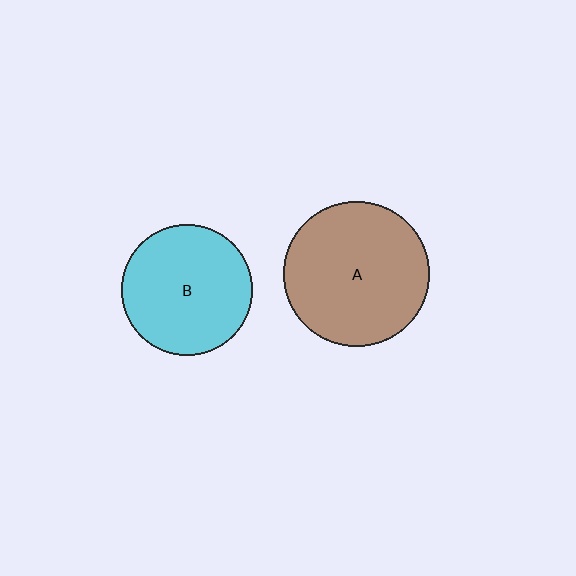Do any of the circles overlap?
No, none of the circles overlap.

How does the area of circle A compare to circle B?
Approximately 1.2 times.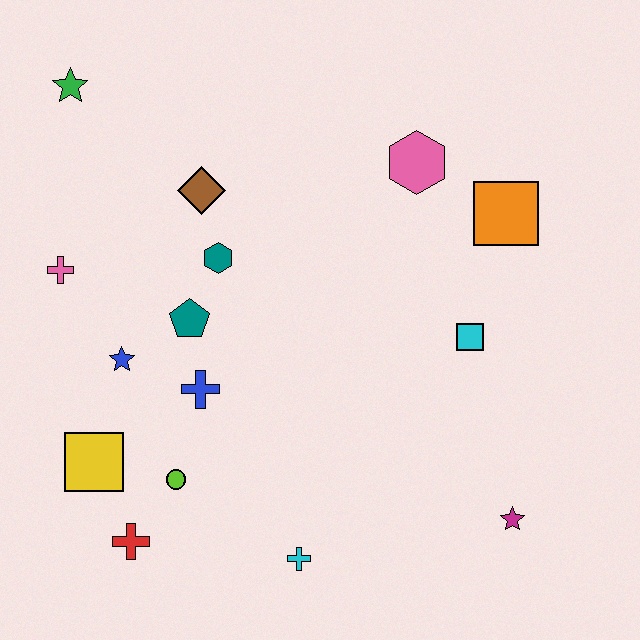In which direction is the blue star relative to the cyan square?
The blue star is to the left of the cyan square.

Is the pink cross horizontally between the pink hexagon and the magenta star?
No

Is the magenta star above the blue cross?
No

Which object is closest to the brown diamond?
The teal hexagon is closest to the brown diamond.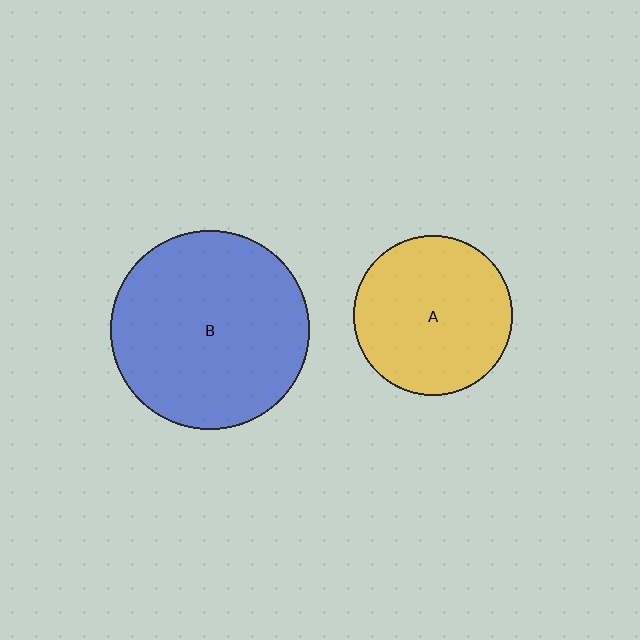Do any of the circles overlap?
No, none of the circles overlap.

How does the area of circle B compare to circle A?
Approximately 1.6 times.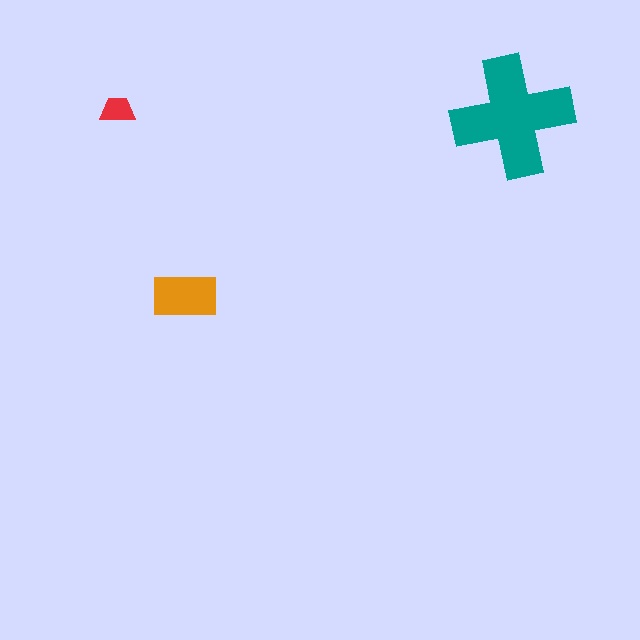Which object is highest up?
The red trapezoid is topmost.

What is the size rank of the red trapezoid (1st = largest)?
3rd.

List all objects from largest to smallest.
The teal cross, the orange rectangle, the red trapezoid.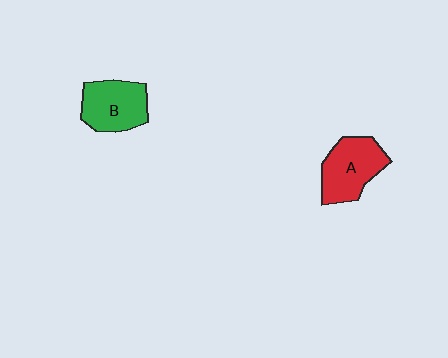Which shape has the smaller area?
Shape B (green).